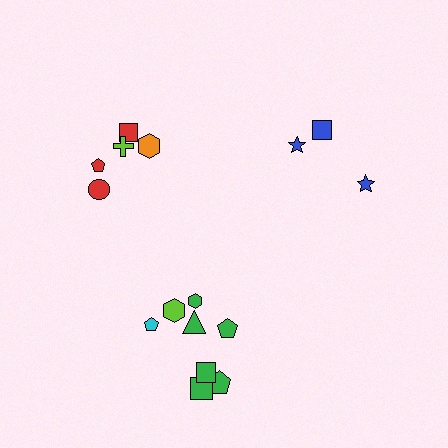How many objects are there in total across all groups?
There are 16 objects.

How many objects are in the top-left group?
There are 5 objects.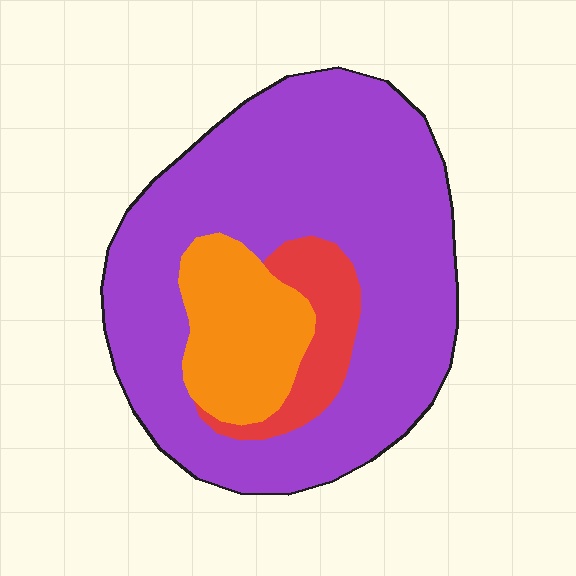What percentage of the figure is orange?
Orange takes up about one sixth (1/6) of the figure.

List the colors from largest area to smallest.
From largest to smallest: purple, orange, red.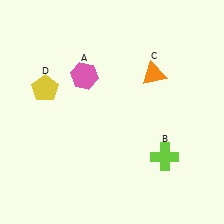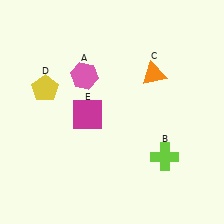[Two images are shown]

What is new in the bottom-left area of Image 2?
A magenta square (E) was added in the bottom-left area of Image 2.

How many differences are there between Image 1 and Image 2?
There is 1 difference between the two images.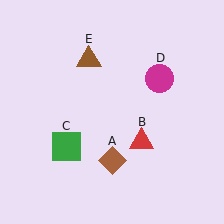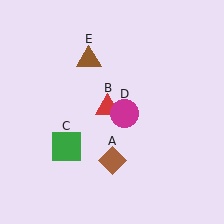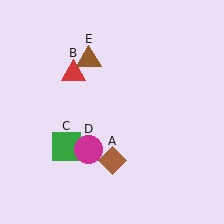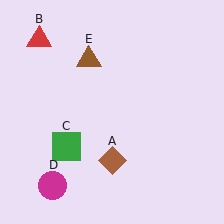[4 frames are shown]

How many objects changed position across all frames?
2 objects changed position: red triangle (object B), magenta circle (object D).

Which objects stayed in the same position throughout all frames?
Brown diamond (object A) and green square (object C) and brown triangle (object E) remained stationary.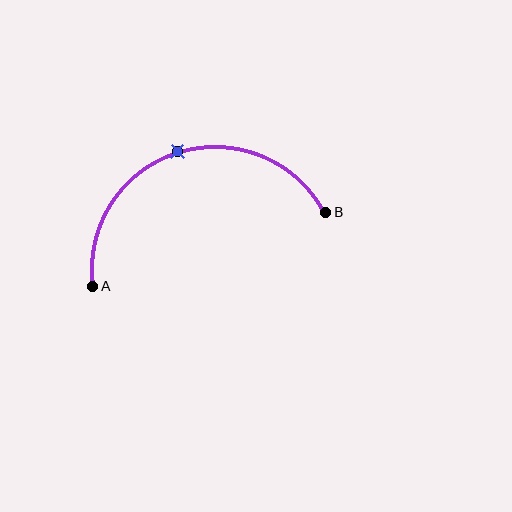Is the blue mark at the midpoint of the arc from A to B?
Yes. The blue mark lies on the arc at equal arc-length from both A and B — it is the arc midpoint.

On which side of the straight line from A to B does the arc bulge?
The arc bulges above the straight line connecting A and B.